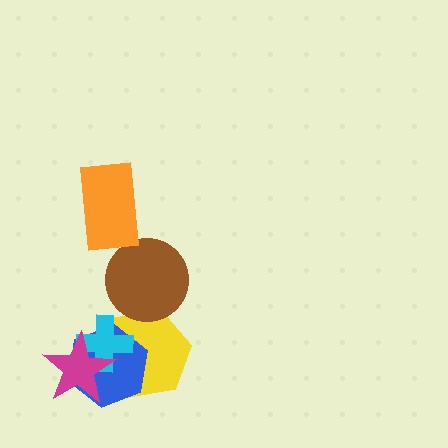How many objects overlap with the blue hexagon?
3 objects overlap with the blue hexagon.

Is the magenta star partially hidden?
No, no other shape covers it.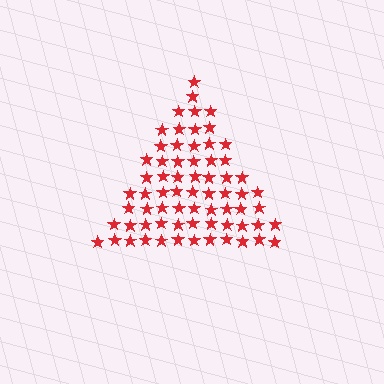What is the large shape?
The large shape is a triangle.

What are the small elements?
The small elements are stars.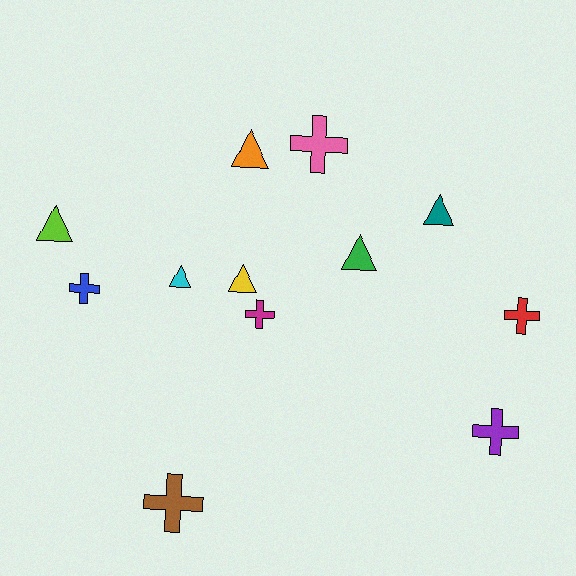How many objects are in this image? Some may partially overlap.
There are 12 objects.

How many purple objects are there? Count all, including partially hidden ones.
There is 1 purple object.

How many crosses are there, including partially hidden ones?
There are 6 crosses.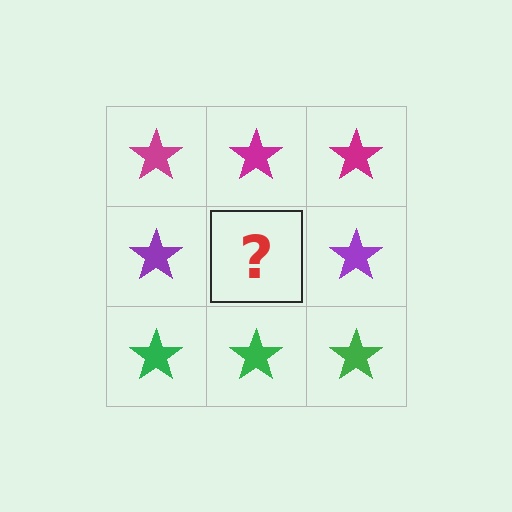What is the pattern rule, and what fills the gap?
The rule is that each row has a consistent color. The gap should be filled with a purple star.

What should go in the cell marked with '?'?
The missing cell should contain a purple star.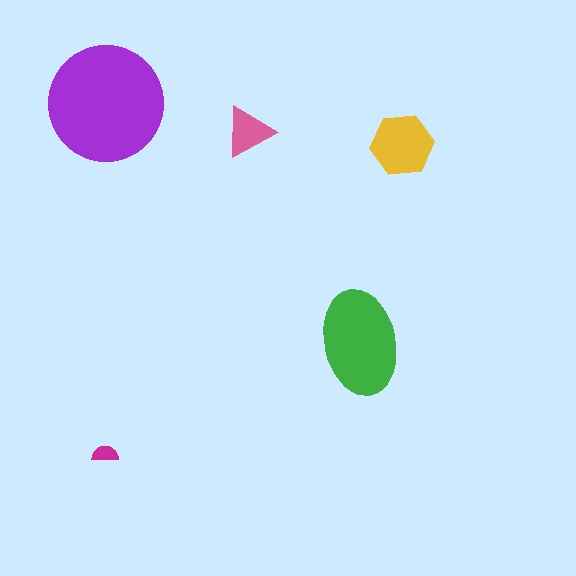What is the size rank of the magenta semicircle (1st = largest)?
5th.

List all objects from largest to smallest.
The purple circle, the green ellipse, the yellow hexagon, the pink triangle, the magenta semicircle.